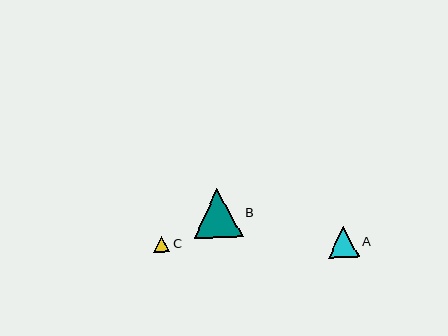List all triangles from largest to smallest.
From largest to smallest: B, A, C.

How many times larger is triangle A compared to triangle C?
Triangle A is approximately 2.0 times the size of triangle C.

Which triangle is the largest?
Triangle B is the largest with a size of approximately 49 pixels.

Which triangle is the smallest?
Triangle C is the smallest with a size of approximately 16 pixels.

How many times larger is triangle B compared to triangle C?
Triangle B is approximately 3.1 times the size of triangle C.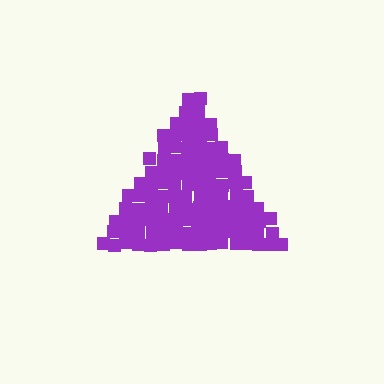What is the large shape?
The large shape is a triangle.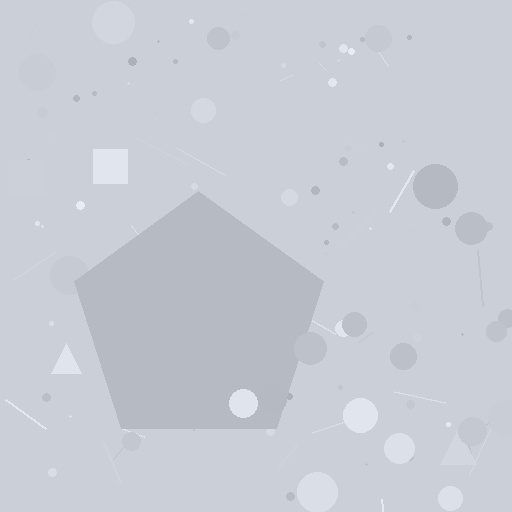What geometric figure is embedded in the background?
A pentagon is embedded in the background.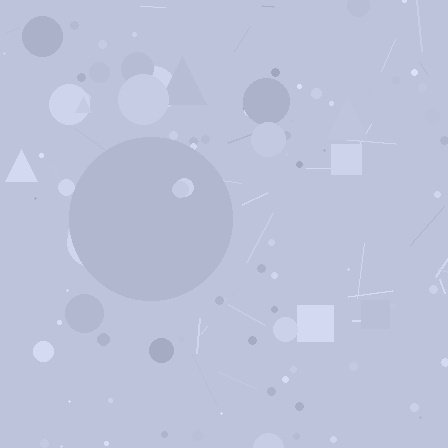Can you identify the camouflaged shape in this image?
The camouflaged shape is a circle.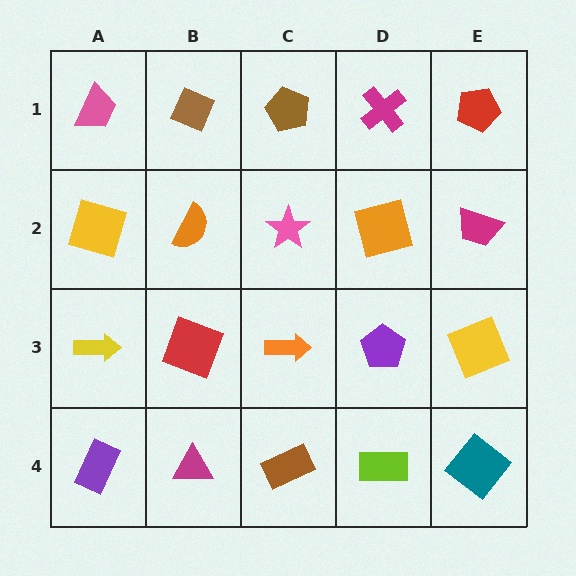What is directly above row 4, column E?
A yellow square.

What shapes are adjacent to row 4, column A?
A yellow arrow (row 3, column A), a magenta triangle (row 4, column B).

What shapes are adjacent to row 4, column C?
An orange arrow (row 3, column C), a magenta triangle (row 4, column B), a lime rectangle (row 4, column D).